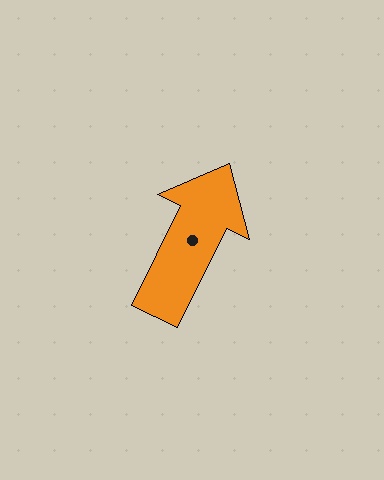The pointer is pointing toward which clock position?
Roughly 1 o'clock.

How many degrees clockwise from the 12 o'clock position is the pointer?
Approximately 26 degrees.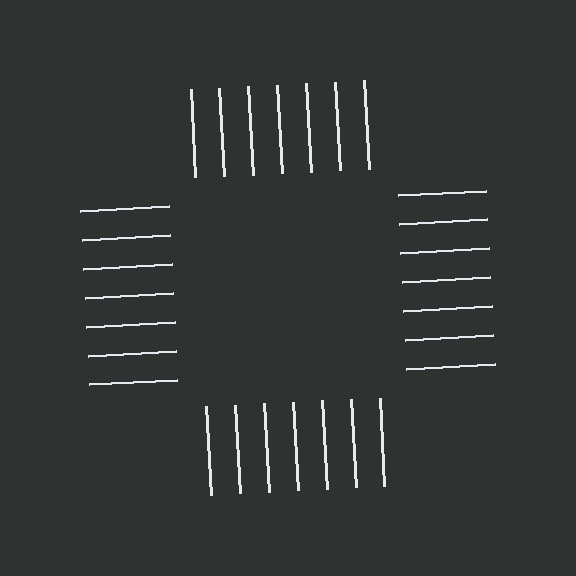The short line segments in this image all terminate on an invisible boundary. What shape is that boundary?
An illusory square — the line segments terminate on its edges but no continuous stroke is drawn.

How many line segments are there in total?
28 — 7 along each of the 4 edges.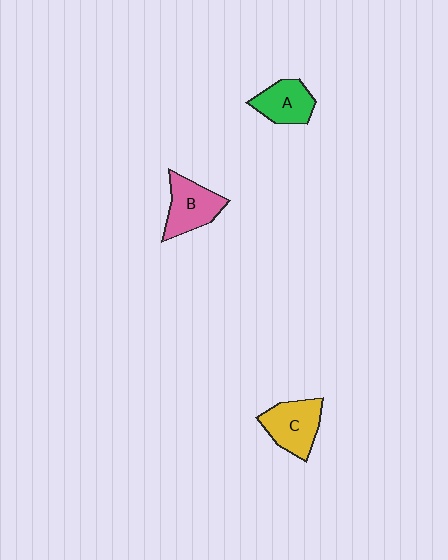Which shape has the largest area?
Shape C (yellow).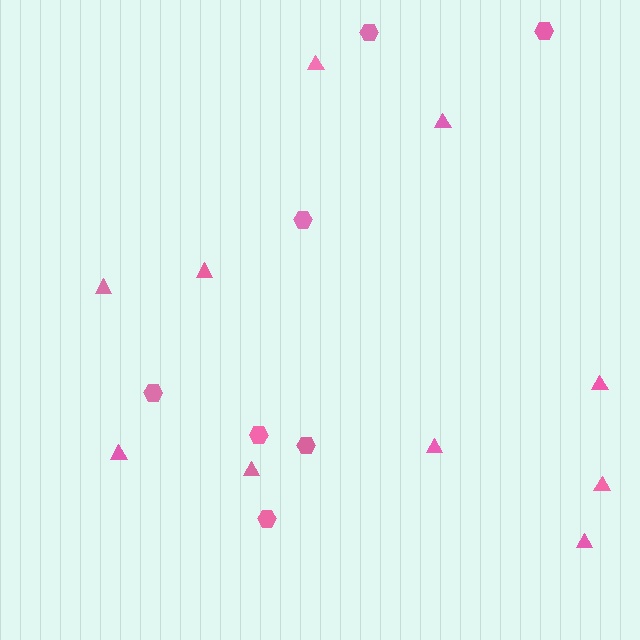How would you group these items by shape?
There are 2 groups: one group of hexagons (7) and one group of triangles (10).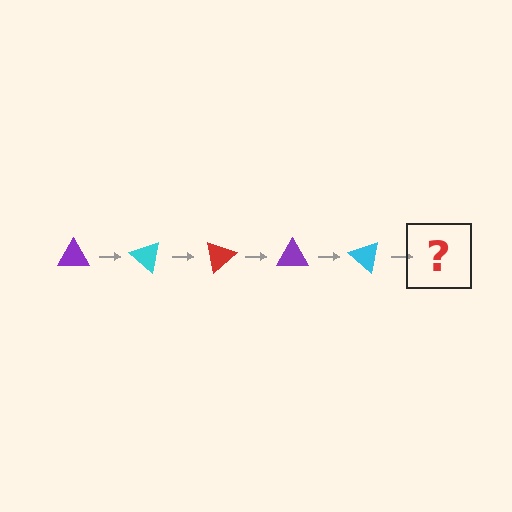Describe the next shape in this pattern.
It should be a red triangle, rotated 200 degrees from the start.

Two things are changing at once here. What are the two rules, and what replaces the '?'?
The two rules are that it rotates 40 degrees each step and the color cycles through purple, cyan, and red. The '?' should be a red triangle, rotated 200 degrees from the start.